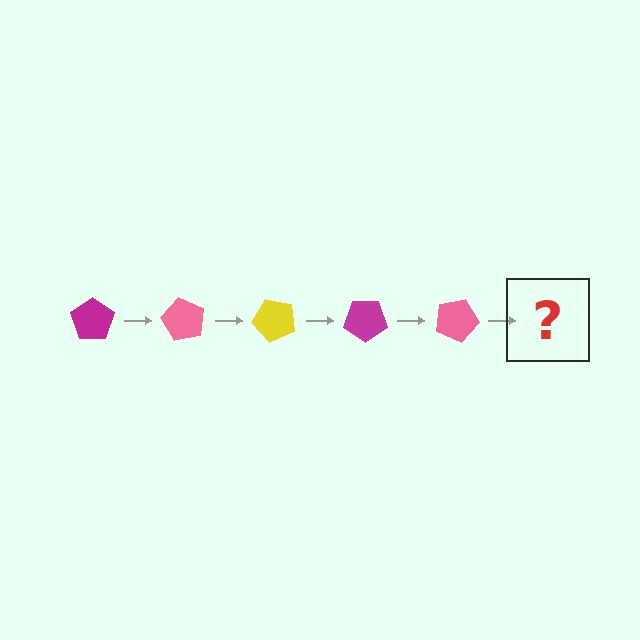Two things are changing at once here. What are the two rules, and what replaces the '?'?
The two rules are that it rotates 60 degrees each step and the color cycles through magenta, pink, and yellow. The '?' should be a yellow pentagon, rotated 300 degrees from the start.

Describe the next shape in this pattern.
It should be a yellow pentagon, rotated 300 degrees from the start.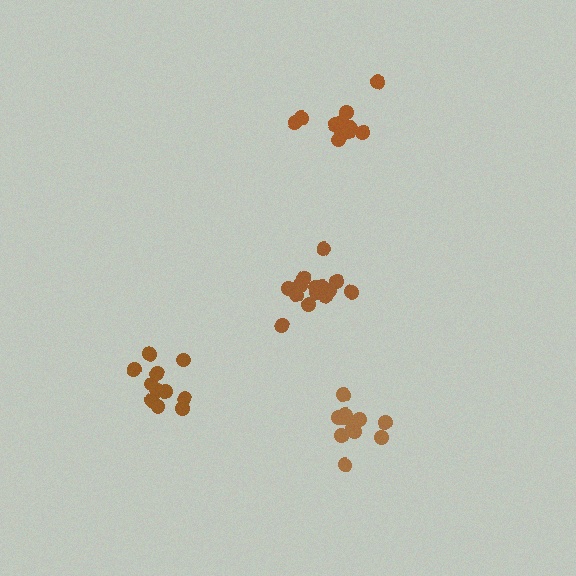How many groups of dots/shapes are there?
There are 4 groups.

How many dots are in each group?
Group 1: 11 dots, Group 2: 11 dots, Group 3: 13 dots, Group 4: 15 dots (50 total).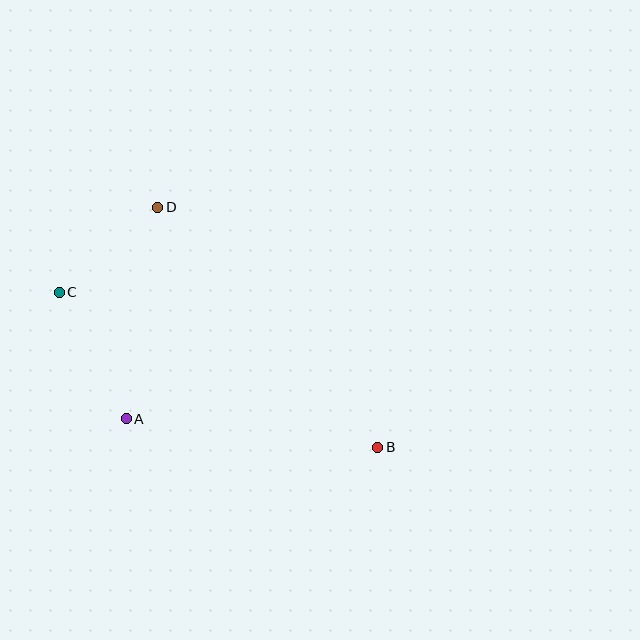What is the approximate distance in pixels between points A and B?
The distance between A and B is approximately 253 pixels.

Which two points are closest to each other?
Points C and D are closest to each other.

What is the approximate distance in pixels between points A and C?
The distance between A and C is approximately 143 pixels.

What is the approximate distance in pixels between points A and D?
The distance between A and D is approximately 214 pixels.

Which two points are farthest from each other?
Points B and C are farthest from each other.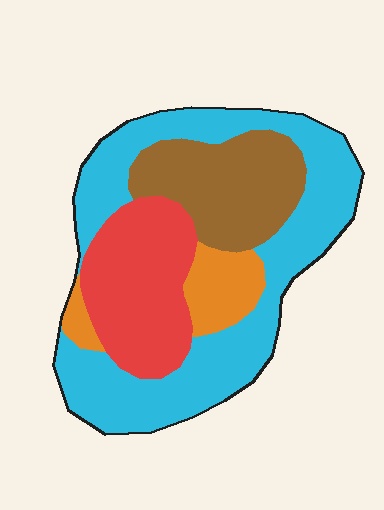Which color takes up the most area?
Cyan, at roughly 45%.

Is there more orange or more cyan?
Cyan.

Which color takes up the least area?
Orange, at roughly 10%.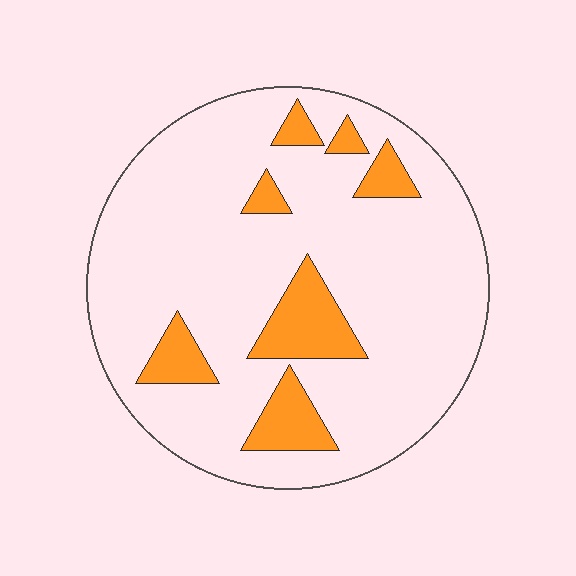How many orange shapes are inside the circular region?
7.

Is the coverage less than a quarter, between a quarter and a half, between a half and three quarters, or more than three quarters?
Less than a quarter.